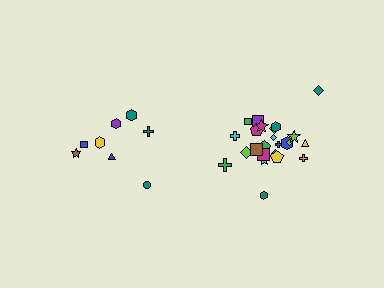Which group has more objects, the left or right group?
The right group.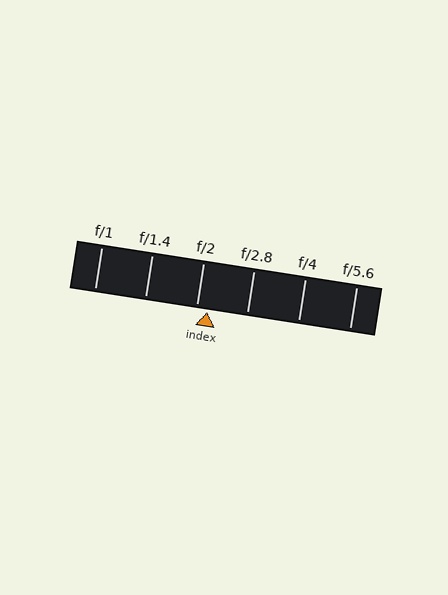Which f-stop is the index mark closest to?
The index mark is closest to f/2.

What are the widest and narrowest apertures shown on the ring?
The widest aperture shown is f/1 and the narrowest is f/5.6.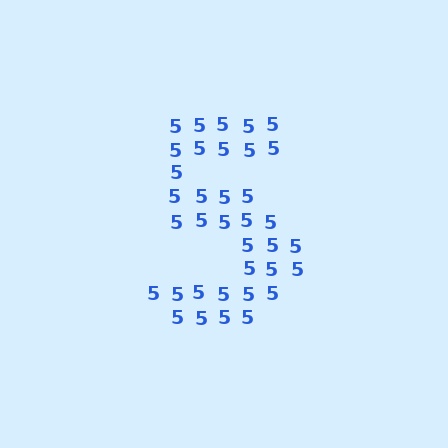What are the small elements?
The small elements are digit 5's.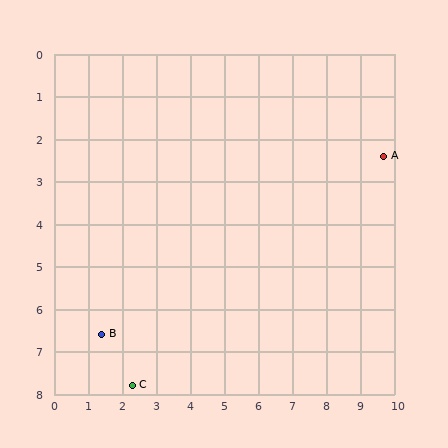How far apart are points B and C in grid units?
Points B and C are about 1.5 grid units apart.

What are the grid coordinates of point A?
Point A is at approximately (9.7, 2.4).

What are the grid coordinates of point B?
Point B is at approximately (1.4, 6.6).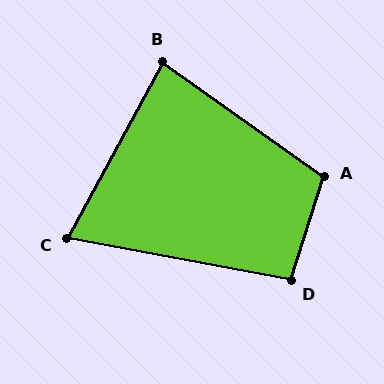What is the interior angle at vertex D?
Approximately 97 degrees (obtuse).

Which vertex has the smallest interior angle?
C, at approximately 72 degrees.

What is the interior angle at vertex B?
Approximately 83 degrees (acute).